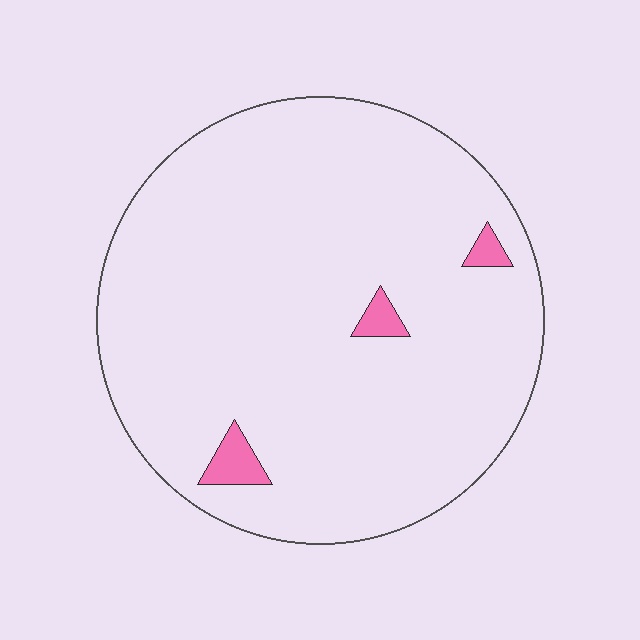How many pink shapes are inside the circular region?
3.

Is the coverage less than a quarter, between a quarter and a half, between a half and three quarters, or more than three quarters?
Less than a quarter.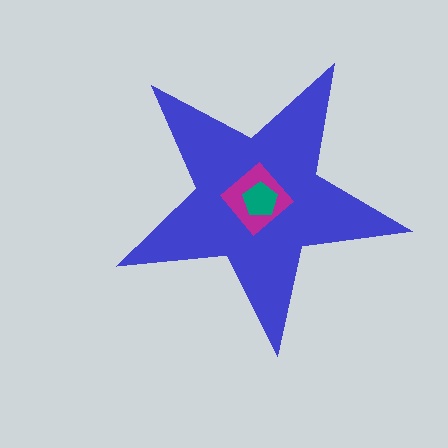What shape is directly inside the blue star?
The magenta diamond.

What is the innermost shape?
The teal pentagon.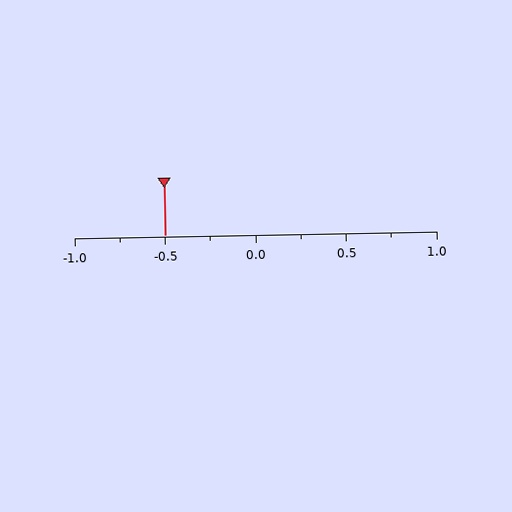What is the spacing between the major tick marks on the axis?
The major ticks are spaced 0.5 apart.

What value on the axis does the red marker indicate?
The marker indicates approximately -0.5.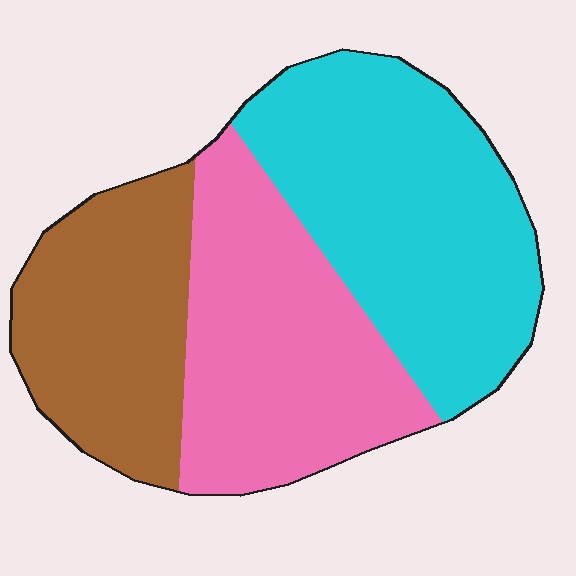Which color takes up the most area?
Cyan, at roughly 40%.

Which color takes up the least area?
Brown, at roughly 25%.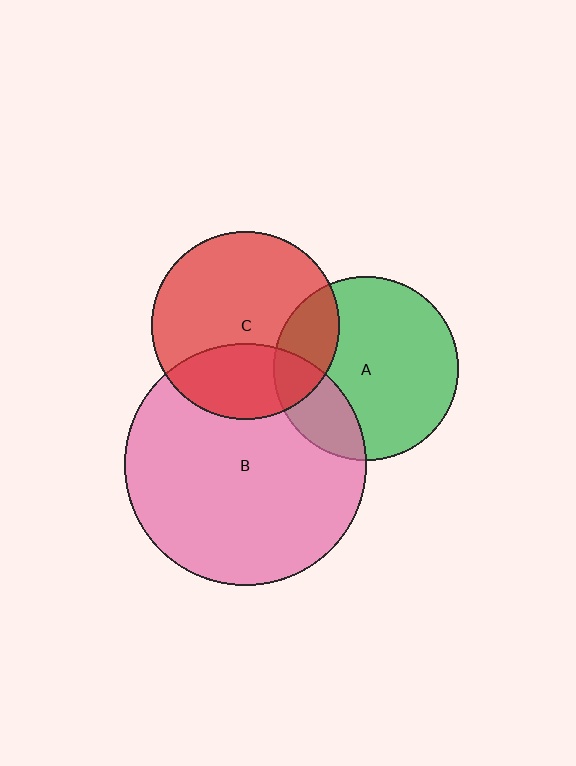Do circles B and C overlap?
Yes.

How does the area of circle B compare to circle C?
Approximately 1.7 times.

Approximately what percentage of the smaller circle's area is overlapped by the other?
Approximately 30%.